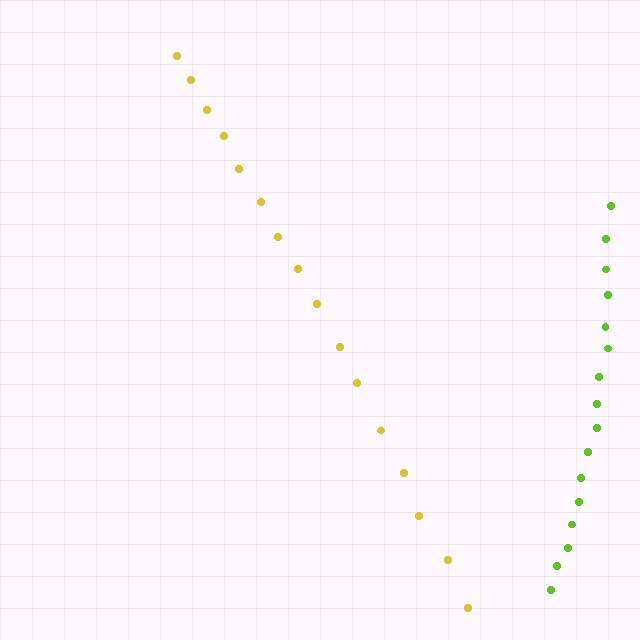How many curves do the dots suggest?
There are 2 distinct paths.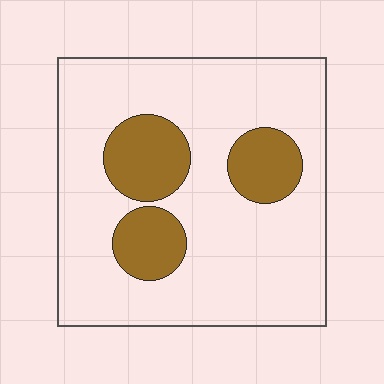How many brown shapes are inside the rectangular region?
3.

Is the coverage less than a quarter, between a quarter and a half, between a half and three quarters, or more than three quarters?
Less than a quarter.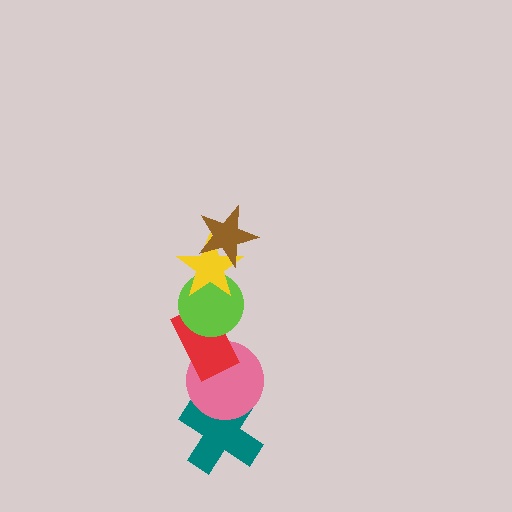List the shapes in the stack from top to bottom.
From top to bottom: the brown star, the yellow star, the lime circle, the red rectangle, the pink circle, the teal cross.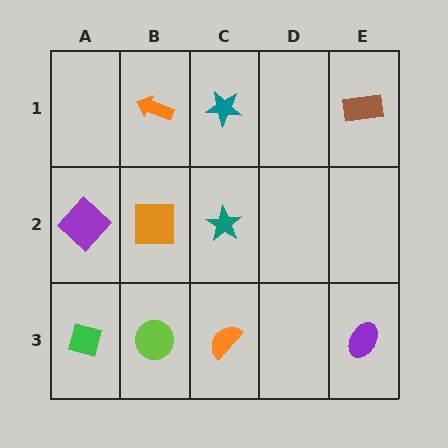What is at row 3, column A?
A green diamond.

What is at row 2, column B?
An orange square.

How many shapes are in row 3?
4 shapes.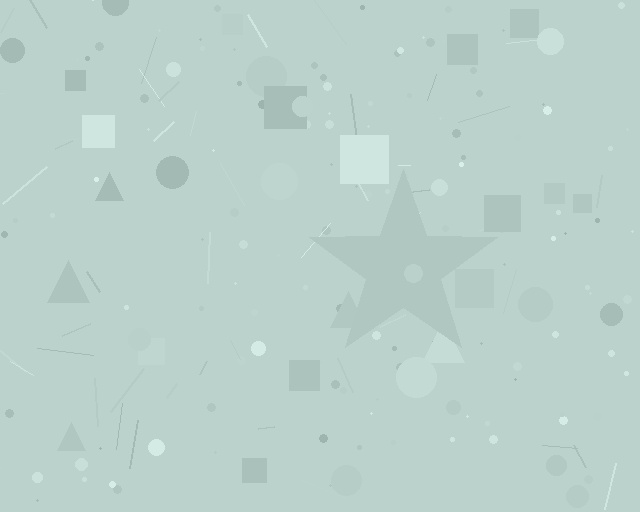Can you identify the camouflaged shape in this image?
The camouflaged shape is a star.